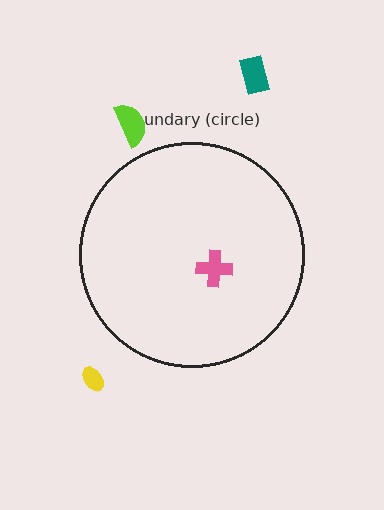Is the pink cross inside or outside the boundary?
Inside.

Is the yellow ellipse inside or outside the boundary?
Outside.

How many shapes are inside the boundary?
1 inside, 3 outside.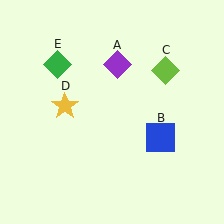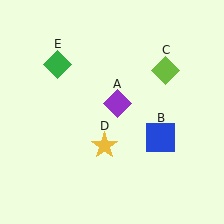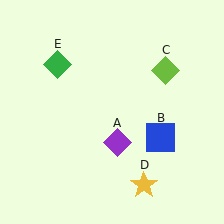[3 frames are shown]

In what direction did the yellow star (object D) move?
The yellow star (object D) moved down and to the right.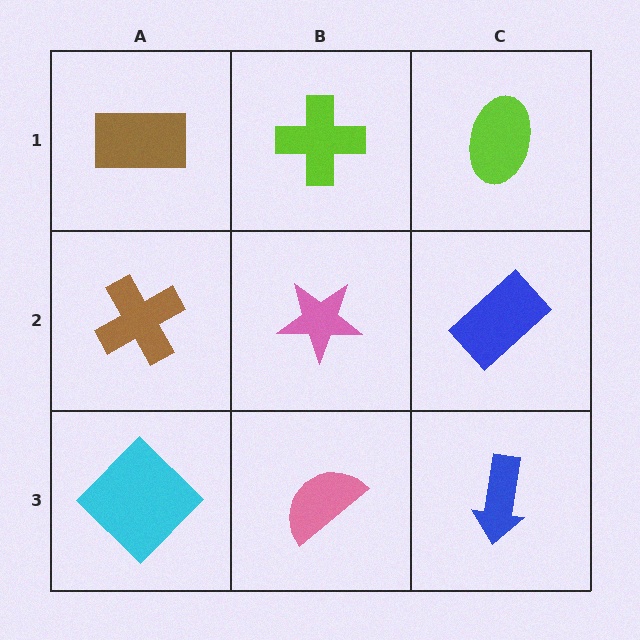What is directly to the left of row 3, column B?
A cyan diamond.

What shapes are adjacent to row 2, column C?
A lime ellipse (row 1, column C), a blue arrow (row 3, column C), a pink star (row 2, column B).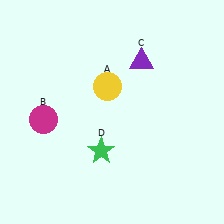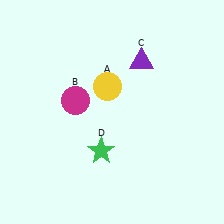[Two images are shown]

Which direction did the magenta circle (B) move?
The magenta circle (B) moved right.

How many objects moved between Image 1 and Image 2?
1 object moved between the two images.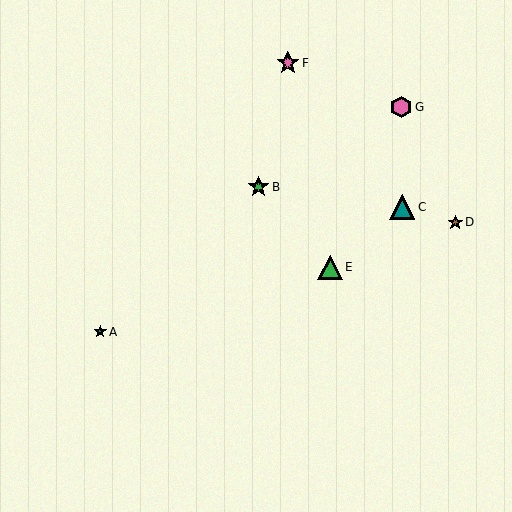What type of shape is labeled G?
Shape G is a pink hexagon.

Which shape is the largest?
The teal triangle (labeled C) is the largest.